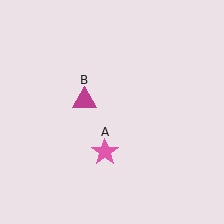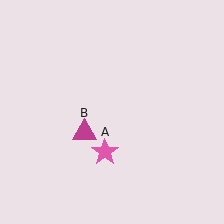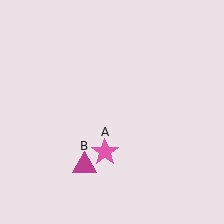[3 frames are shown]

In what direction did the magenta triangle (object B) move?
The magenta triangle (object B) moved down.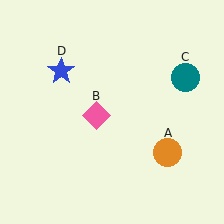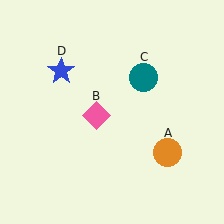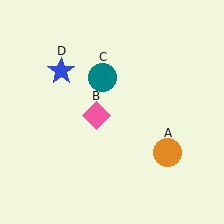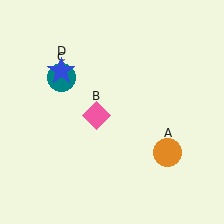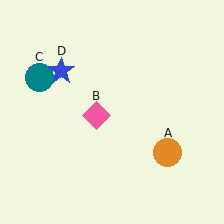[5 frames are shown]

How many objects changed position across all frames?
1 object changed position: teal circle (object C).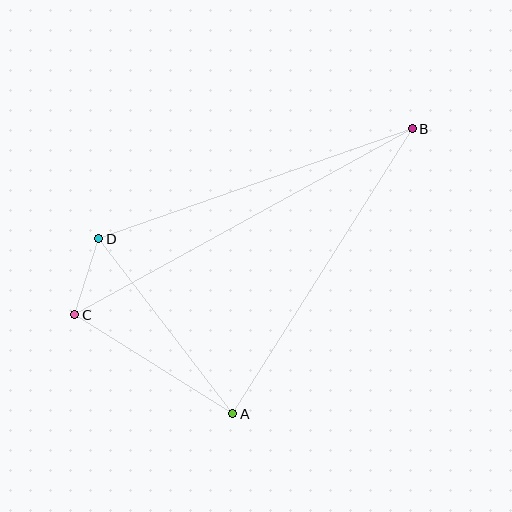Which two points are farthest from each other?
Points B and C are farthest from each other.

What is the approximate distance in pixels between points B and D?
The distance between B and D is approximately 332 pixels.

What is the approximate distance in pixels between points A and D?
The distance between A and D is approximately 220 pixels.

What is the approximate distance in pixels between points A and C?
The distance between A and C is approximately 187 pixels.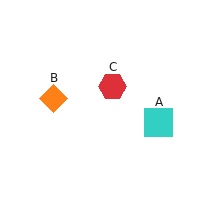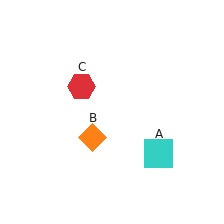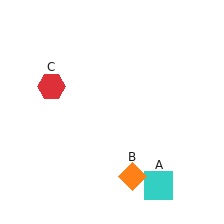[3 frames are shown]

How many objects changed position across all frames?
3 objects changed position: cyan square (object A), orange diamond (object B), red hexagon (object C).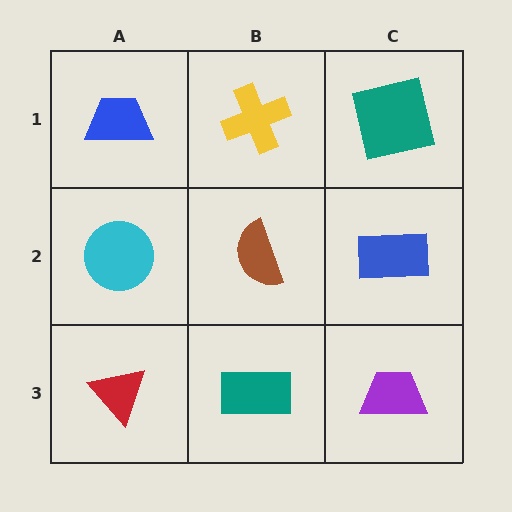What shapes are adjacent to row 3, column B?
A brown semicircle (row 2, column B), a red triangle (row 3, column A), a purple trapezoid (row 3, column C).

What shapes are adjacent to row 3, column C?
A blue rectangle (row 2, column C), a teal rectangle (row 3, column B).